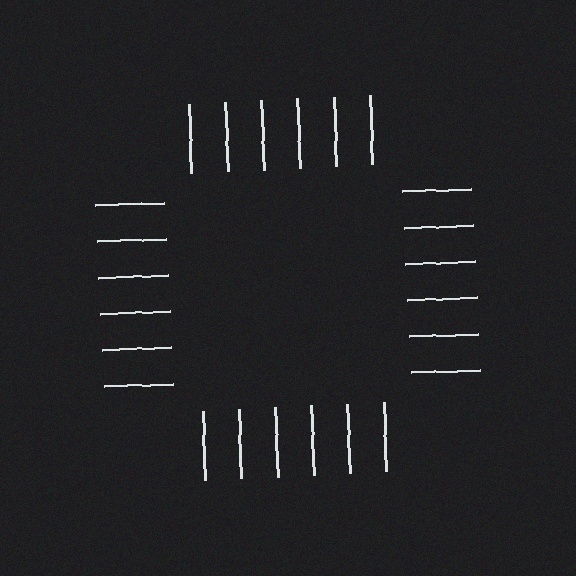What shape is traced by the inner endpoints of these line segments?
An illusory square — the line segments terminate on its edges but no continuous stroke is drawn.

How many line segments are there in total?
24 — 6 along each of the 4 edges.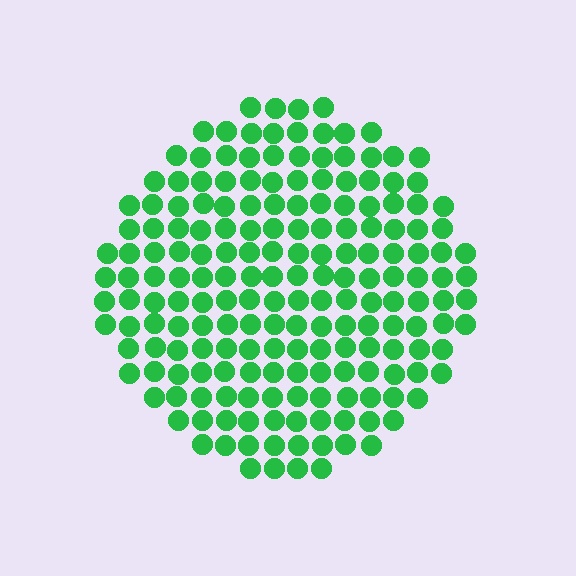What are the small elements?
The small elements are circles.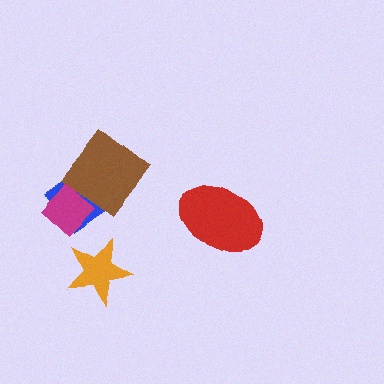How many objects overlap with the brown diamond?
2 objects overlap with the brown diamond.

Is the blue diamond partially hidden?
Yes, it is partially covered by another shape.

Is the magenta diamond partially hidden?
Yes, it is partially covered by another shape.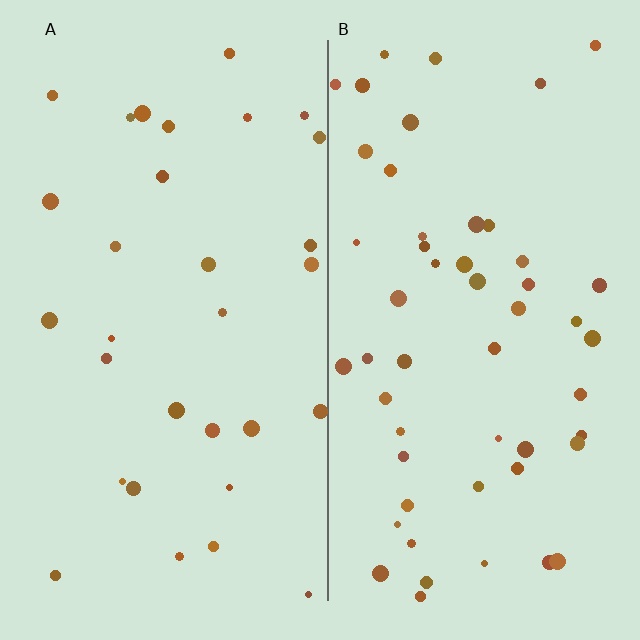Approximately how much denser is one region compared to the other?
Approximately 1.7× — region B over region A.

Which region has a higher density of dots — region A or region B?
B (the right).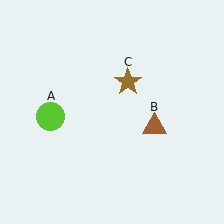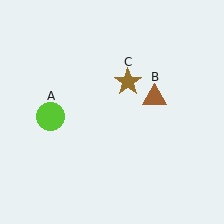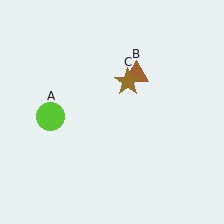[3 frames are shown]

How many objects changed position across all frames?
1 object changed position: brown triangle (object B).